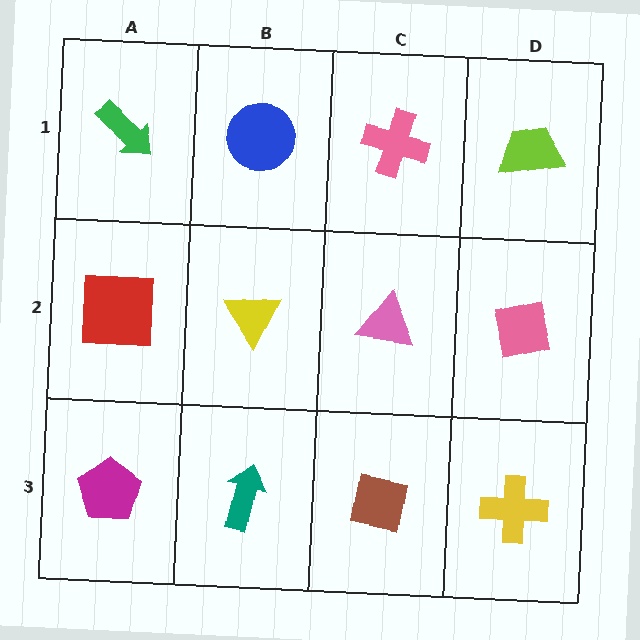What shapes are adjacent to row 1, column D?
A pink square (row 2, column D), a pink cross (row 1, column C).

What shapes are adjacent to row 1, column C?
A pink triangle (row 2, column C), a blue circle (row 1, column B), a lime trapezoid (row 1, column D).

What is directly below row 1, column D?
A pink square.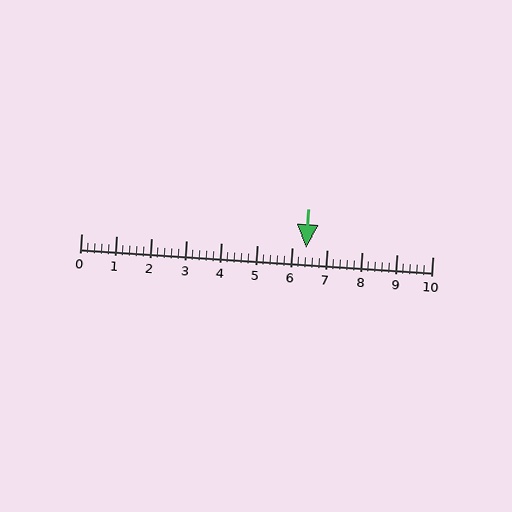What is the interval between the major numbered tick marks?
The major tick marks are spaced 1 units apart.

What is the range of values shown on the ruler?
The ruler shows values from 0 to 10.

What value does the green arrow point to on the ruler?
The green arrow points to approximately 6.4.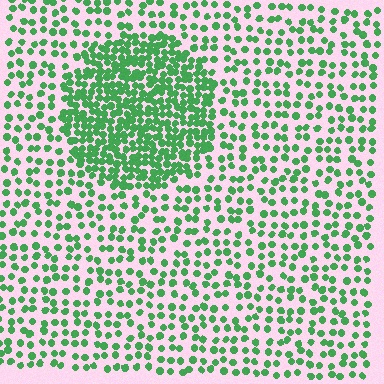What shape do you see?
I see a circle.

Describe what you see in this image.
The image contains small green elements arranged at two different densities. A circle-shaped region is visible where the elements are more densely packed than the surrounding area.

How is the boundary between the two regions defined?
The boundary is defined by a change in element density (approximately 2.3x ratio). All elements are the same color, size, and shape.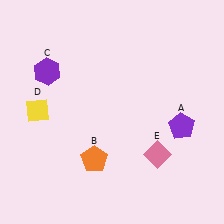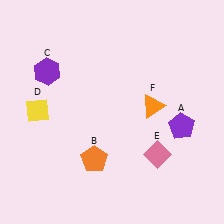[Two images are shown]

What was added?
An orange triangle (F) was added in Image 2.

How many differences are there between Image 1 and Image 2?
There is 1 difference between the two images.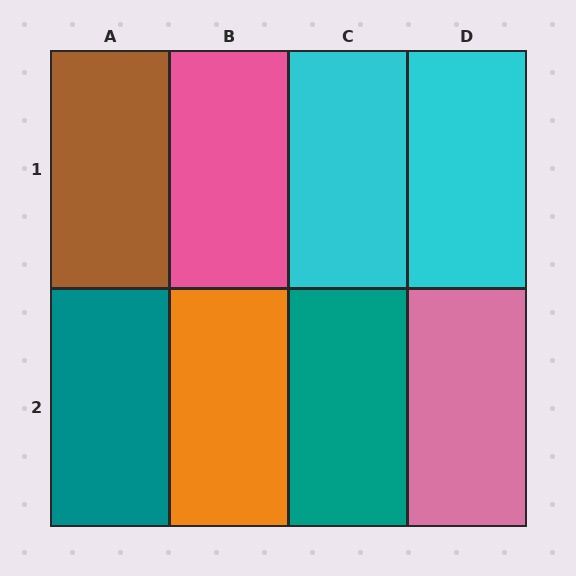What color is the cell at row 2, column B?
Orange.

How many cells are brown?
1 cell is brown.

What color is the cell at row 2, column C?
Teal.